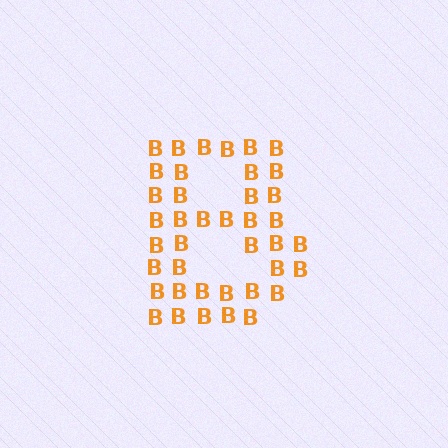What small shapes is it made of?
It is made of small letter B's.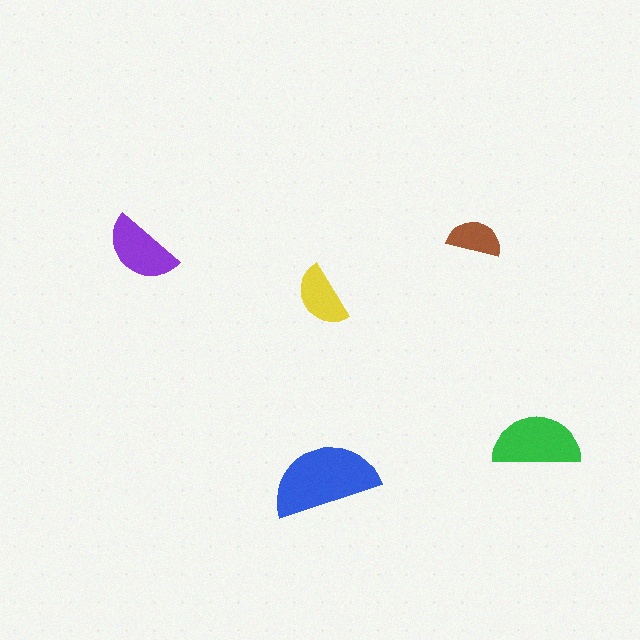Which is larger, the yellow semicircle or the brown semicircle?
The yellow one.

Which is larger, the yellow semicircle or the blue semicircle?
The blue one.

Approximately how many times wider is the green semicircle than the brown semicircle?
About 1.5 times wider.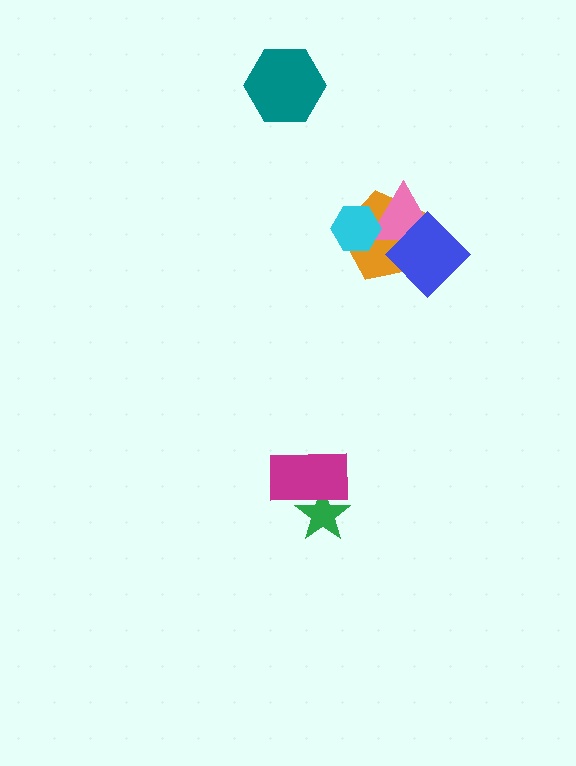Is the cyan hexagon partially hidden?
No, no other shape covers it.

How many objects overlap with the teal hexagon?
0 objects overlap with the teal hexagon.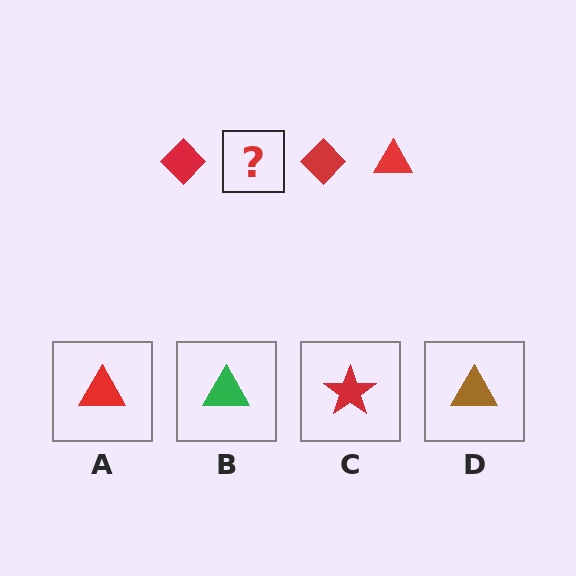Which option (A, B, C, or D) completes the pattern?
A.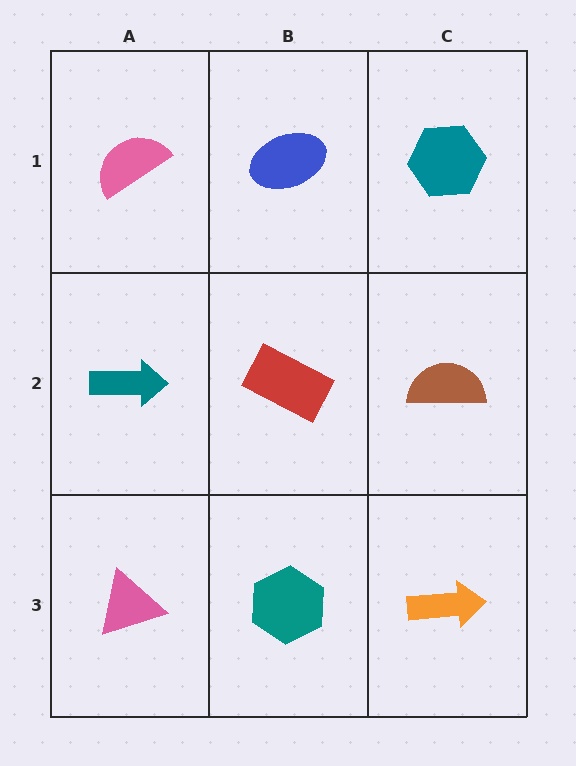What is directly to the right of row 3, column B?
An orange arrow.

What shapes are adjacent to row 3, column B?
A red rectangle (row 2, column B), a pink triangle (row 3, column A), an orange arrow (row 3, column C).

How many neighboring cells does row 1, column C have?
2.